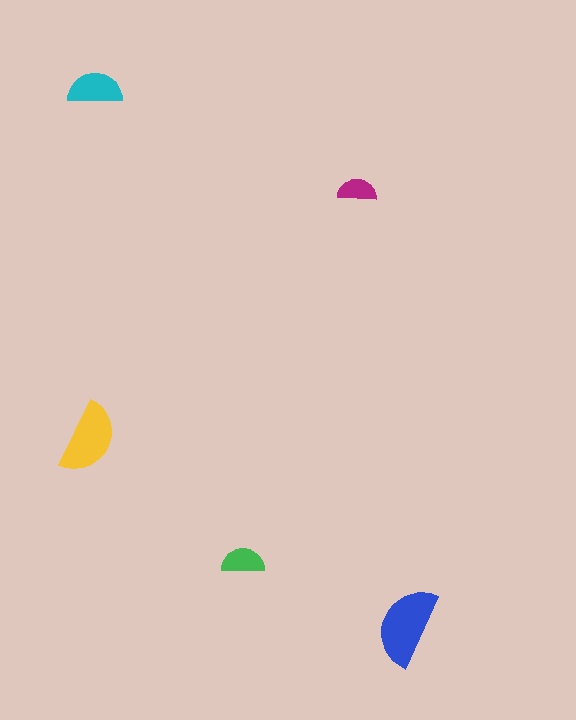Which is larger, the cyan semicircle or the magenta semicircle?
The cyan one.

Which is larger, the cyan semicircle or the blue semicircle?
The blue one.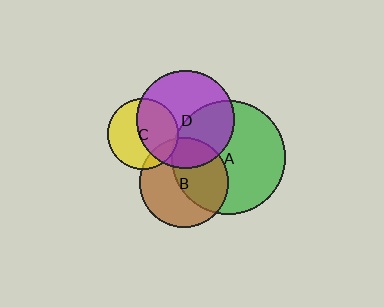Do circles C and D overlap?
Yes.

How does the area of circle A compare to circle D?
Approximately 1.3 times.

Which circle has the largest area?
Circle A (green).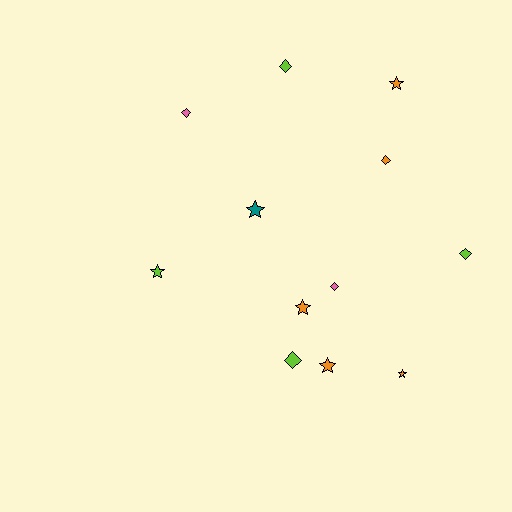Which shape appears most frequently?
Diamond, with 6 objects.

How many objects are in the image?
There are 12 objects.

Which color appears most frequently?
Orange, with 5 objects.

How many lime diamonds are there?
There are 3 lime diamonds.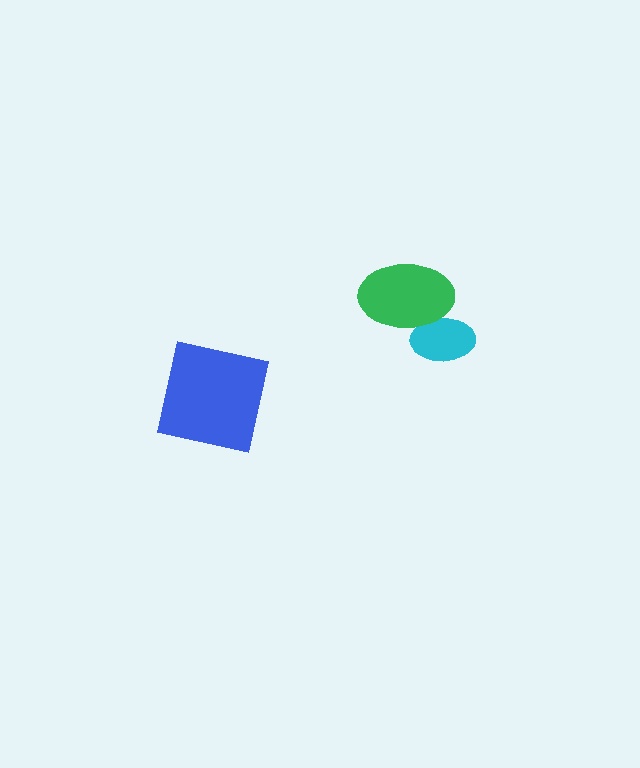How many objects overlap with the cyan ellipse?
1 object overlaps with the cyan ellipse.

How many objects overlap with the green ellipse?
1 object overlaps with the green ellipse.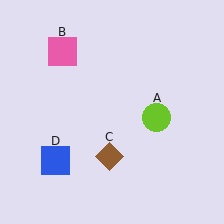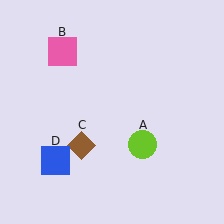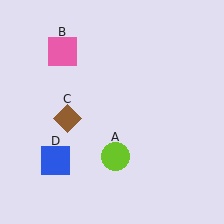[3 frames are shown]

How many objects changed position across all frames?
2 objects changed position: lime circle (object A), brown diamond (object C).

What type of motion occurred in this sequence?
The lime circle (object A), brown diamond (object C) rotated clockwise around the center of the scene.